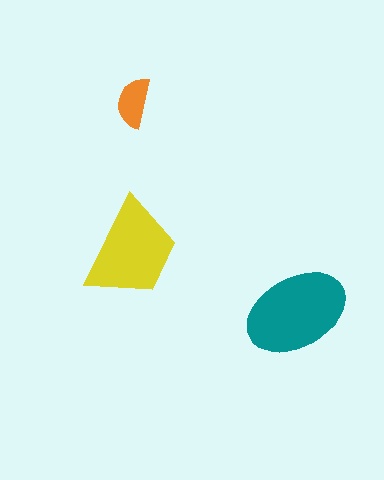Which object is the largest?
The teal ellipse.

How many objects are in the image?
There are 3 objects in the image.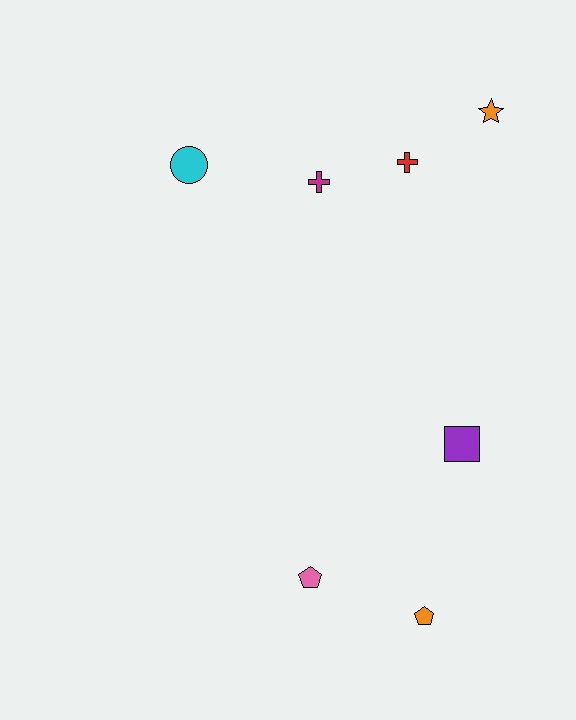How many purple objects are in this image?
There is 1 purple object.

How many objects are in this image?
There are 7 objects.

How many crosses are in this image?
There are 2 crosses.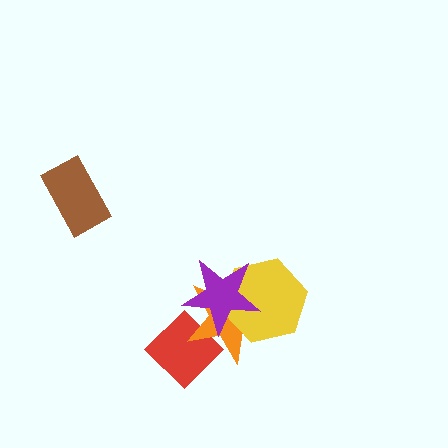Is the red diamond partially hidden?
Yes, it is partially covered by another shape.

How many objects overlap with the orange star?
3 objects overlap with the orange star.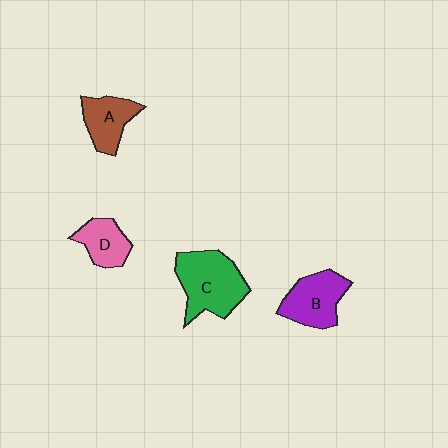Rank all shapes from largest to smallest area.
From largest to smallest: C (green), B (purple), A (brown), D (pink).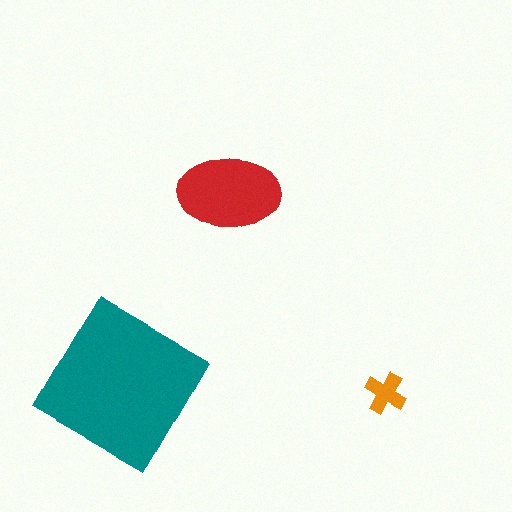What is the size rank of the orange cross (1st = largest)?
3rd.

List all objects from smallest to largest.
The orange cross, the red ellipse, the teal diamond.